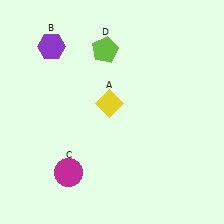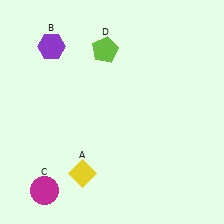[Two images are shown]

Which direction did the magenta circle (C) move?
The magenta circle (C) moved left.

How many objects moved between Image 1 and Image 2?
2 objects moved between the two images.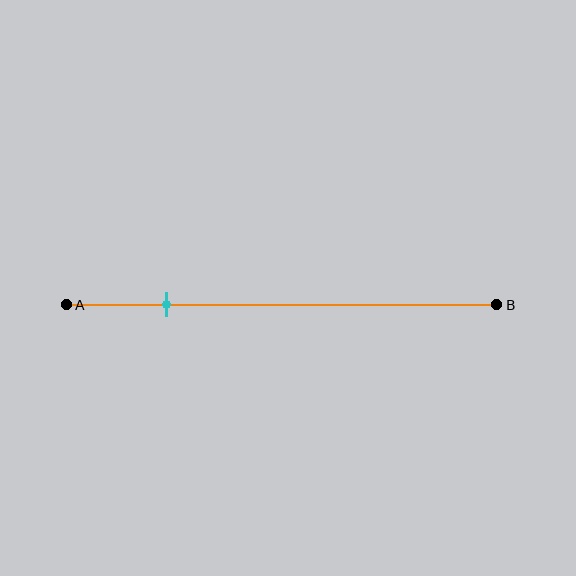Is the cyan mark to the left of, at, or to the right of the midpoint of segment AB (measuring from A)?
The cyan mark is to the left of the midpoint of segment AB.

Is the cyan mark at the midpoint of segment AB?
No, the mark is at about 25% from A, not at the 50% midpoint.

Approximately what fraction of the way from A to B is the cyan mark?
The cyan mark is approximately 25% of the way from A to B.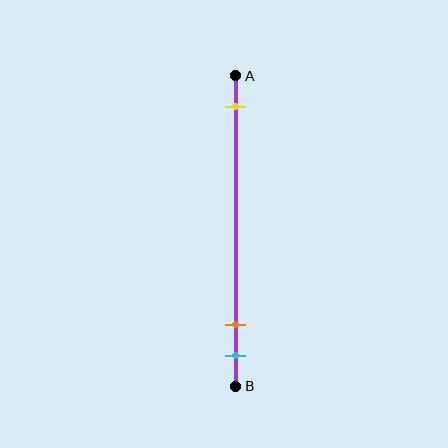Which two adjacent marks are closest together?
The orange and cyan marks are the closest adjacent pair.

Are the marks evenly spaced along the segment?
No, the marks are not evenly spaced.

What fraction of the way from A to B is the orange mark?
The orange mark is approximately 80% (0.8) of the way from A to B.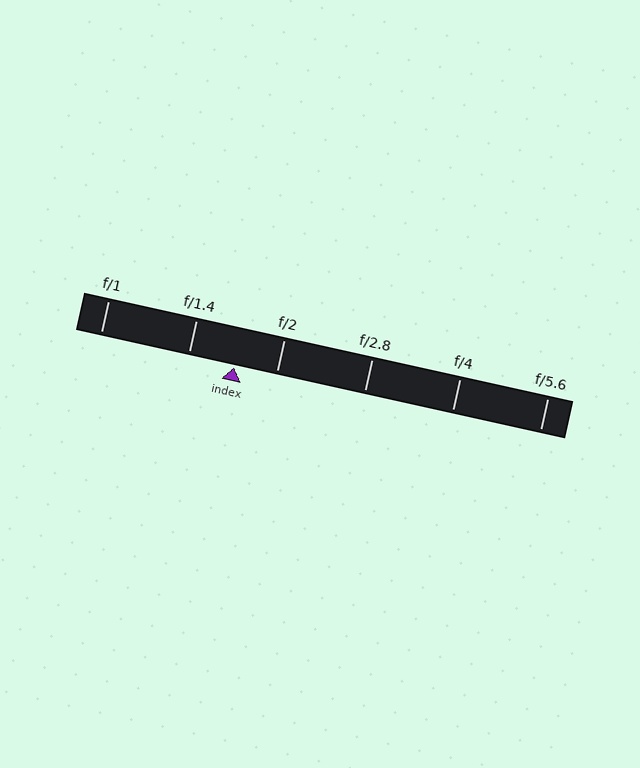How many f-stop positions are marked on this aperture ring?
There are 6 f-stop positions marked.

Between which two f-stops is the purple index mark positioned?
The index mark is between f/1.4 and f/2.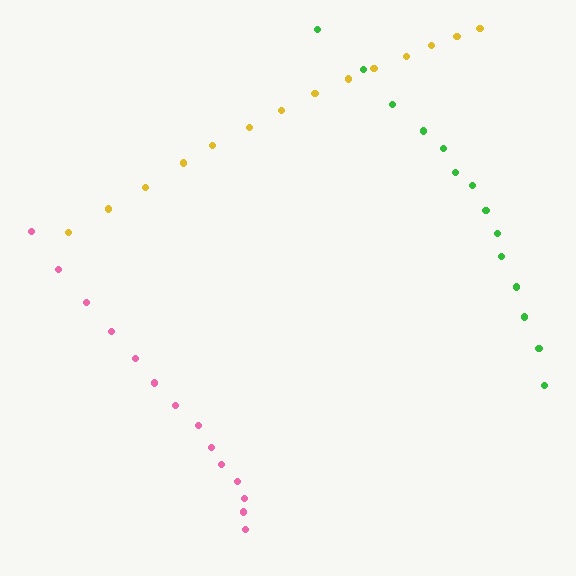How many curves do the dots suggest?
There are 3 distinct paths.